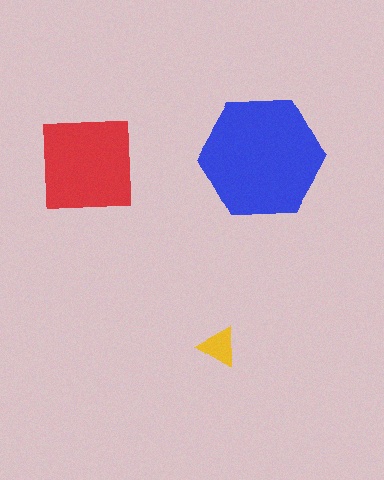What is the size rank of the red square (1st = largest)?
2nd.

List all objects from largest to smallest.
The blue hexagon, the red square, the yellow triangle.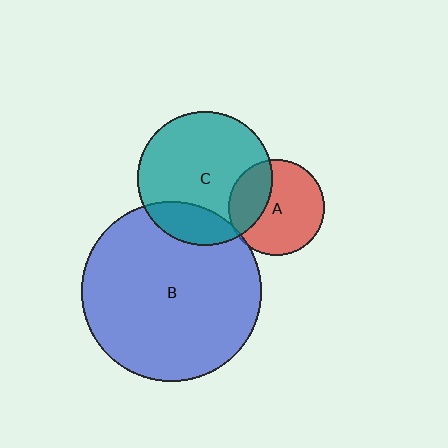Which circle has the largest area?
Circle B (blue).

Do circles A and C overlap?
Yes.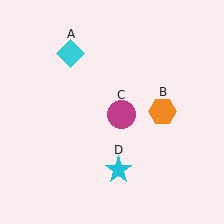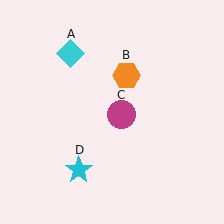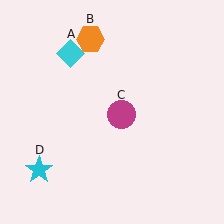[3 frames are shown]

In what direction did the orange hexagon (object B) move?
The orange hexagon (object B) moved up and to the left.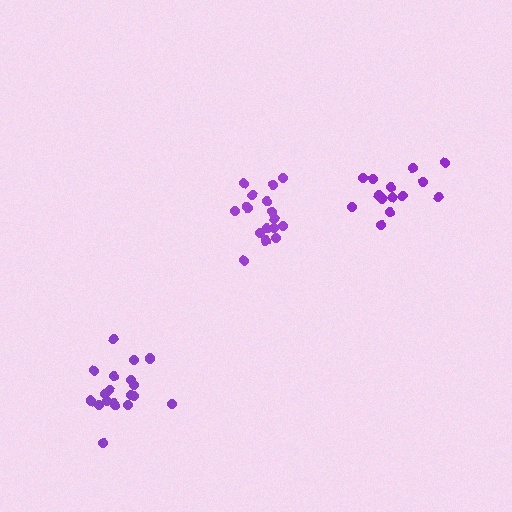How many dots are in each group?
Group 1: 14 dots, Group 2: 17 dots, Group 3: 19 dots (50 total).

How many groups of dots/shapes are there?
There are 3 groups.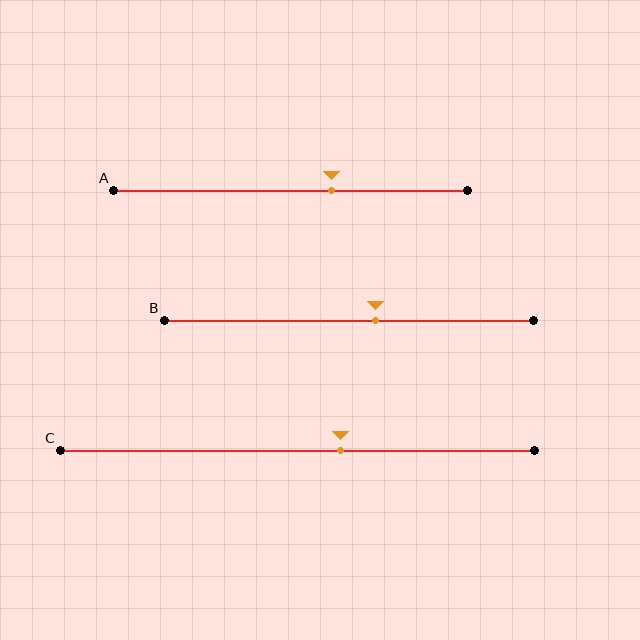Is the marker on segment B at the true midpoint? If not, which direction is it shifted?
No, the marker on segment B is shifted to the right by about 7% of the segment length.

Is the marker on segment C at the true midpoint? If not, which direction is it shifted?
No, the marker on segment C is shifted to the right by about 9% of the segment length.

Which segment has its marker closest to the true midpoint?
Segment B has its marker closest to the true midpoint.